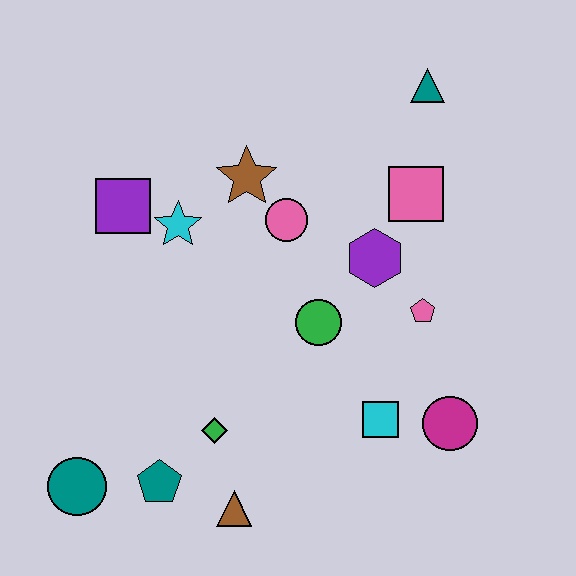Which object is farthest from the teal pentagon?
The teal triangle is farthest from the teal pentagon.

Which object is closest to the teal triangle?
The pink square is closest to the teal triangle.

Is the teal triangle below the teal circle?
No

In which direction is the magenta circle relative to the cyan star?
The magenta circle is to the right of the cyan star.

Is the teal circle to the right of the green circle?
No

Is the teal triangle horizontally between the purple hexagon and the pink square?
No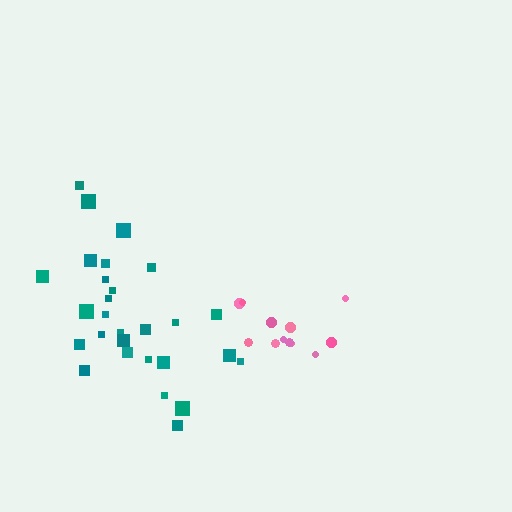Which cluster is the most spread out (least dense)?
Teal.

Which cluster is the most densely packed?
Pink.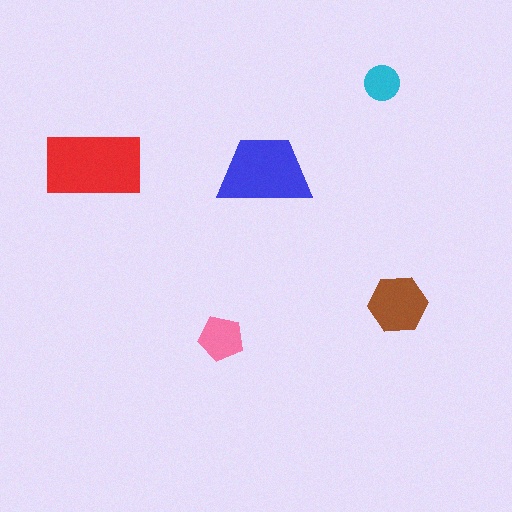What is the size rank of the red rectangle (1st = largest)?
1st.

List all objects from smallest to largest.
The cyan circle, the pink pentagon, the brown hexagon, the blue trapezoid, the red rectangle.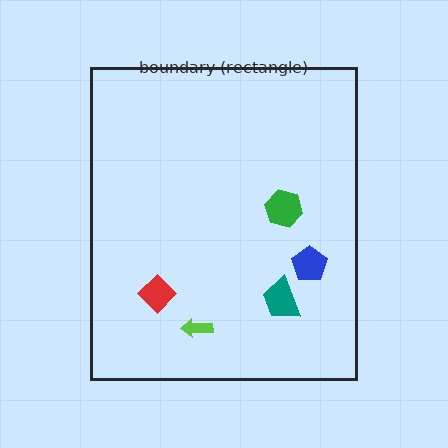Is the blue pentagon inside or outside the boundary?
Inside.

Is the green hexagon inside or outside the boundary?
Inside.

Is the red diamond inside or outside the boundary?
Inside.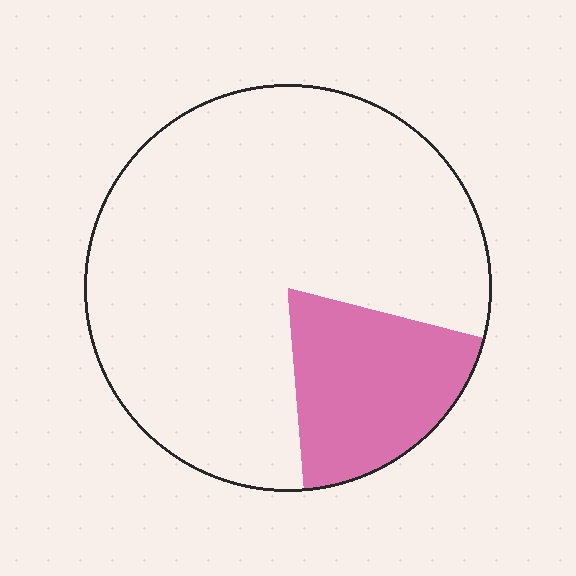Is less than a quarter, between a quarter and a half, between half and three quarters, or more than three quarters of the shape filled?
Less than a quarter.